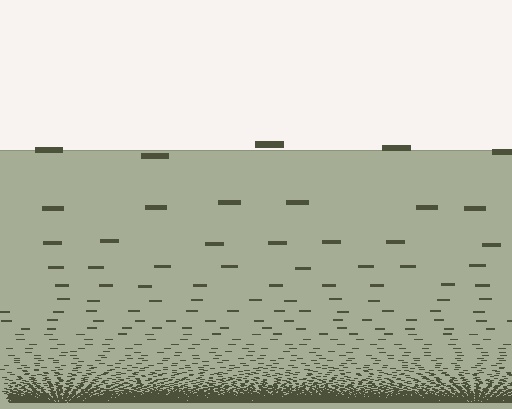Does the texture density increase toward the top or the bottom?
Density increases toward the bottom.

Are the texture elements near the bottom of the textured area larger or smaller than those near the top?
Smaller. The gradient is inverted — elements near the bottom are smaller and denser.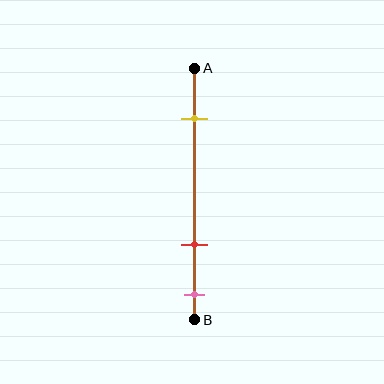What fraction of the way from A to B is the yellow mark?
The yellow mark is approximately 20% (0.2) of the way from A to B.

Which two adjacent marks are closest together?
The red and pink marks are the closest adjacent pair.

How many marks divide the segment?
There are 3 marks dividing the segment.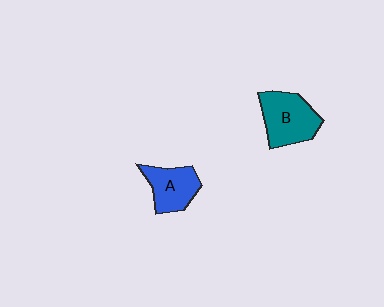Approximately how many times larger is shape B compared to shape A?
Approximately 1.3 times.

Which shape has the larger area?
Shape B (teal).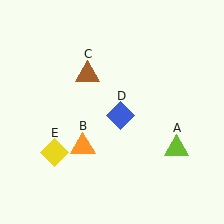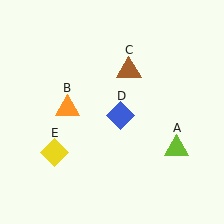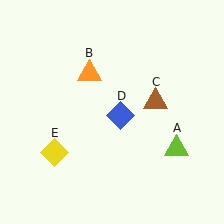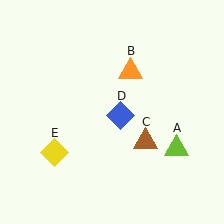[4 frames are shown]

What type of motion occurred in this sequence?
The orange triangle (object B), brown triangle (object C) rotated clockwise around the center of the scene.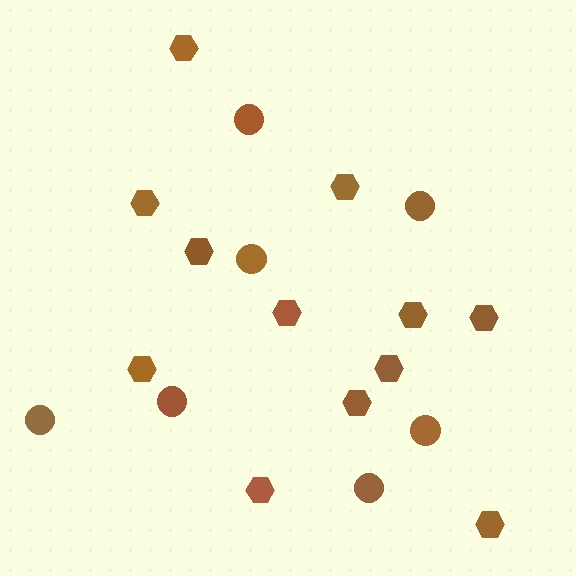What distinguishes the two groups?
There are 2 groups: one group of circles (7) and one group of hexagons (12).